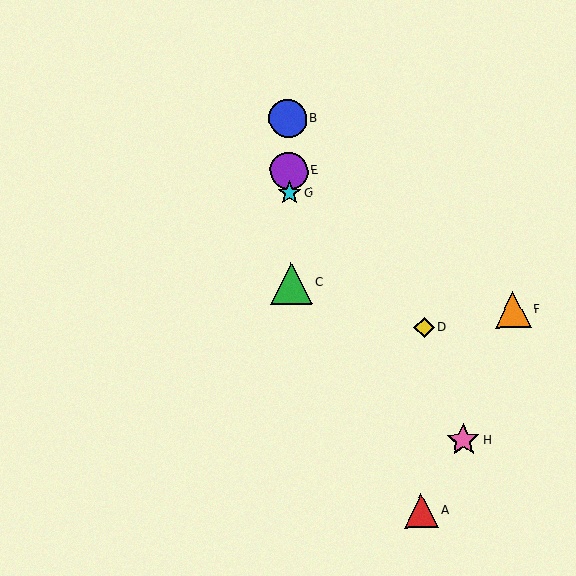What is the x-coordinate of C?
Object C is at x≈291.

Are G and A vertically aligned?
No, G is at x≈289 and A is at x≈421.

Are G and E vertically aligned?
Yes, both are at x≈289.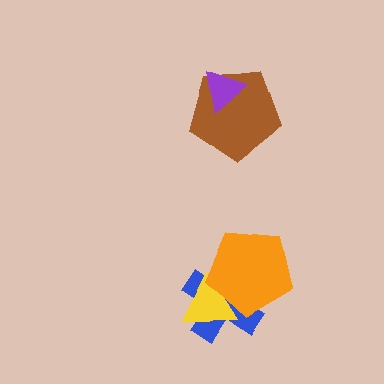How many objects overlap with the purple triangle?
1 object overlaps with the purple triangle.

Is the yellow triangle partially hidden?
Yes, it is partially covered by another shape.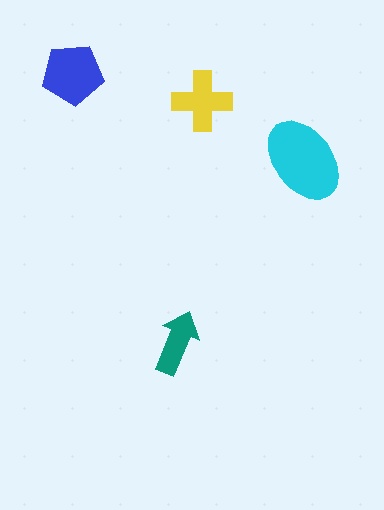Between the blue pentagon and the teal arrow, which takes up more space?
The blue pentagon.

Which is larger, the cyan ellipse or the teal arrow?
The cyan ellipse.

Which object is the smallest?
The teal arrow.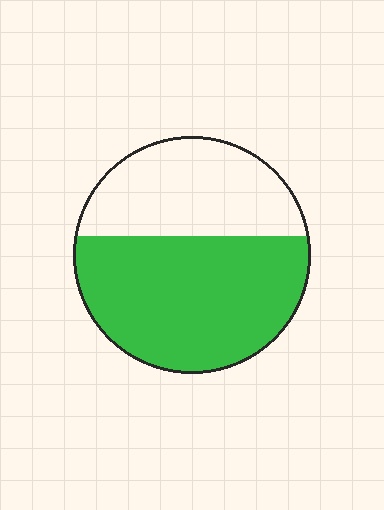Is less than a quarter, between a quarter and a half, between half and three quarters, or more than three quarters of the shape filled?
Between half and three quarters.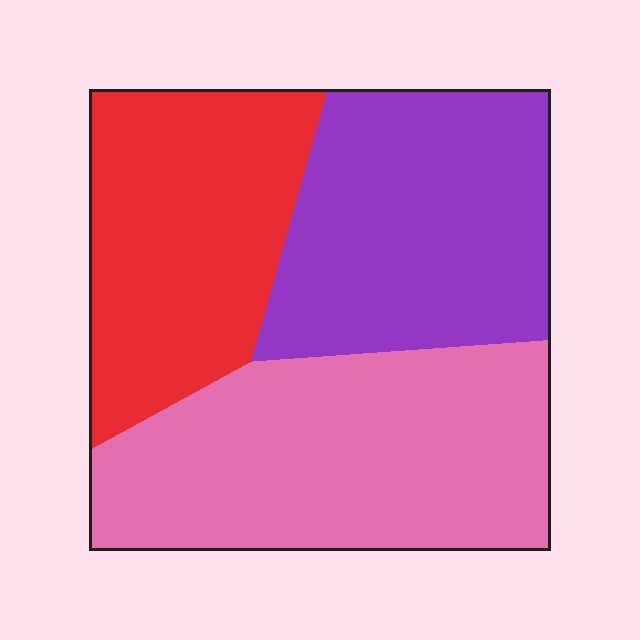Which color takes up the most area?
Pink, at roughly 40%.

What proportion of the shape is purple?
Purple takes up between a sixth and a third of the shape.